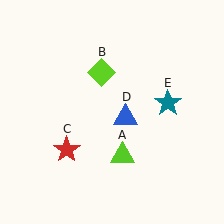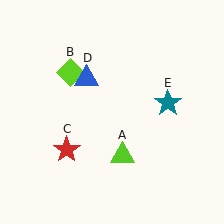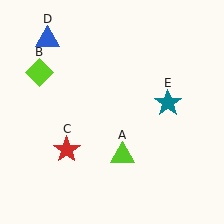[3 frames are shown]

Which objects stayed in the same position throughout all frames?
Lime triangle (object A) and red star (object C) and teal star (object E) remained stationary.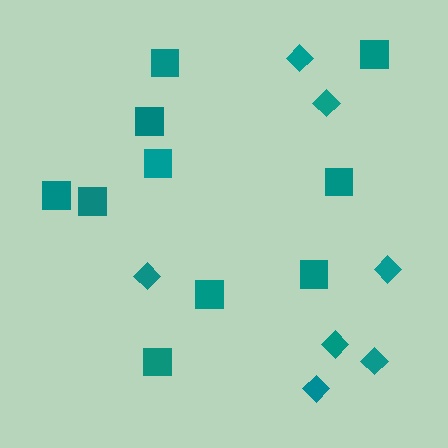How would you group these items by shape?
There are 2 groups: one group of diamonds (7) and one group of squares (10).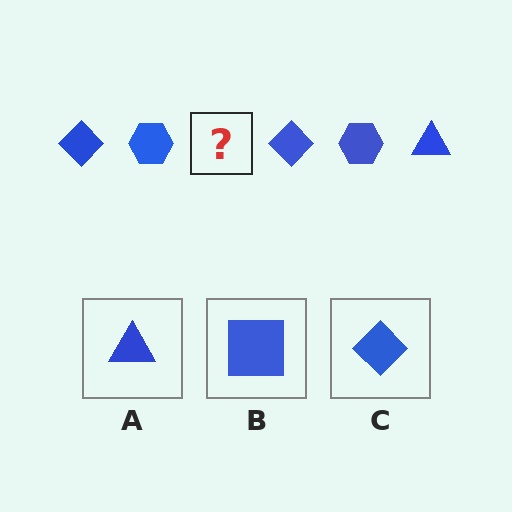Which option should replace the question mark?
Option A.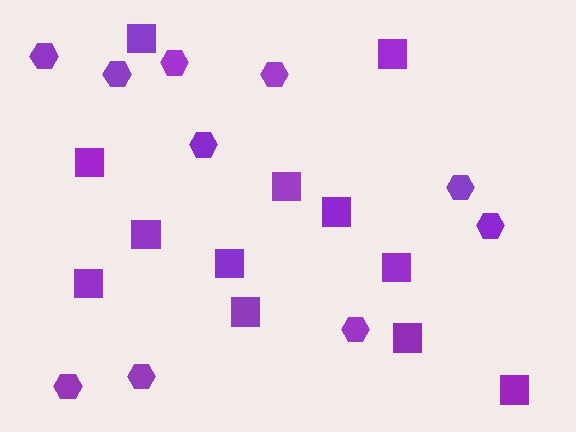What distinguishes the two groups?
There are 2 groups: one group of squares (12) and one group of hexagons (10).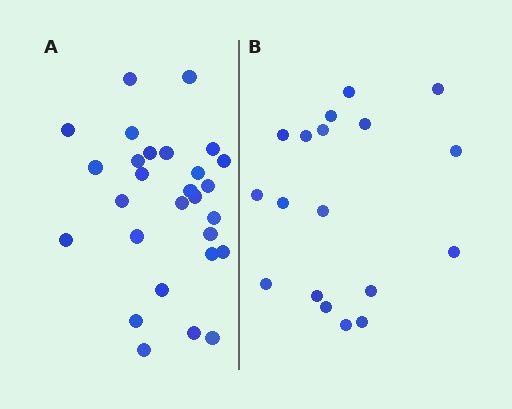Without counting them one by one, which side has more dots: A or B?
Region A (the left region) has more dots.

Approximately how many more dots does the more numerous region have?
Region A has roughly 10 or so more dots than region B.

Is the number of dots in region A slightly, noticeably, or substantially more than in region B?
Region A has substantially more. The ratio is roughly 1.6 to 1.